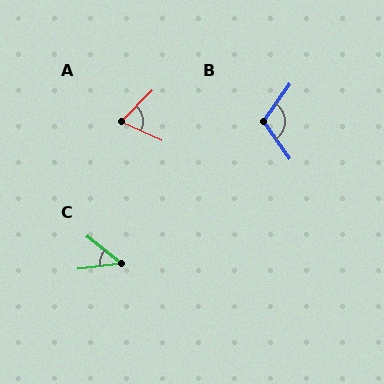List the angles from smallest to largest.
C (45°), A (69°), B (110°).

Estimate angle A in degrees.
Approximately 69 degrees.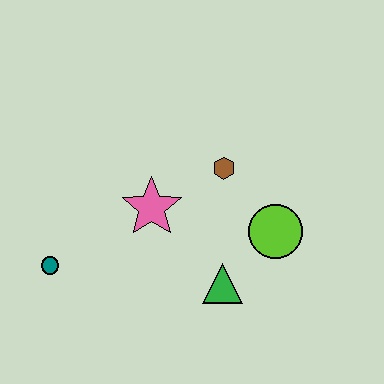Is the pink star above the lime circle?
Yes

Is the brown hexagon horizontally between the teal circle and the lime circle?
Yes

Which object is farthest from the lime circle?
The teal circle is farthest from the lime circle.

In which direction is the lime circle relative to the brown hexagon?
The lime circle is below the brown hexagon.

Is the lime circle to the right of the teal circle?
Yes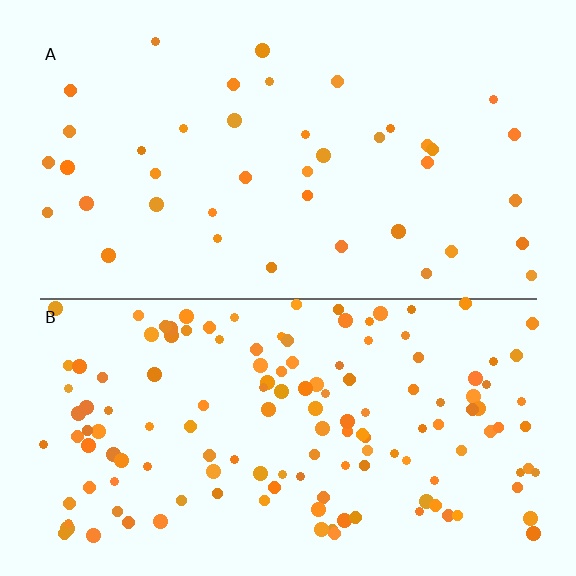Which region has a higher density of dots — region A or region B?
B (the bottom).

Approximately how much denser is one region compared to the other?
Approximately 3.5× — region B over region A.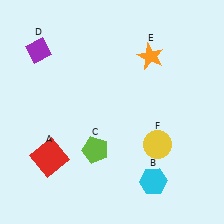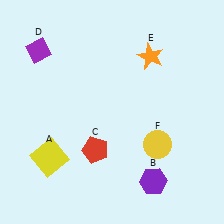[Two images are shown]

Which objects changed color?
A changed from red to yellow. B changed from cyan to purple. C changed from lime to red.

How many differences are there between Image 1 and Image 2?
There are 3 differences between the two images.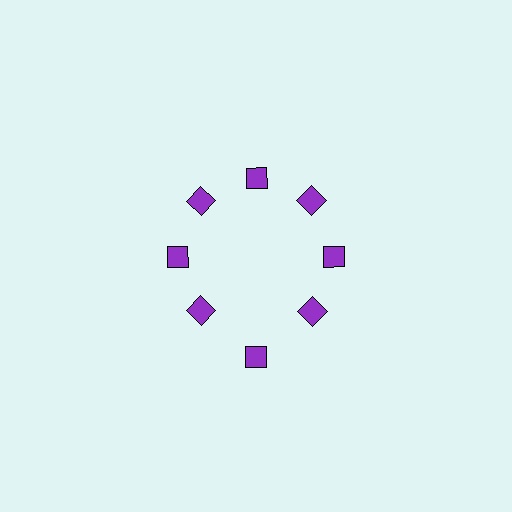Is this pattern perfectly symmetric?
No. The 8 purple diamonds are arranged in a ring, but one element near the 6 o'clock position is pushed outward from the center, breaking the 8-fold rotational symmetry.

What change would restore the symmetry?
The symmetry would be restored by moving it inward, back onto the ring so that all 8 diamonds sit at equal angles and equal distance from the center.